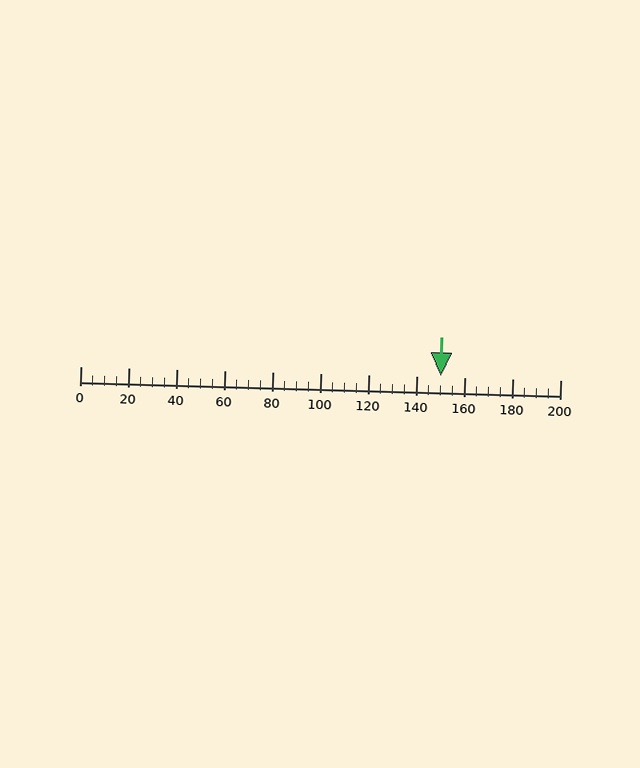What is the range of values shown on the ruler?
The ruler shows values from 0 to 200.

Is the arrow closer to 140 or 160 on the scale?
The arrow is closer to 160.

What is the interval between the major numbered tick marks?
The major tick marks are spaced 20 units apart.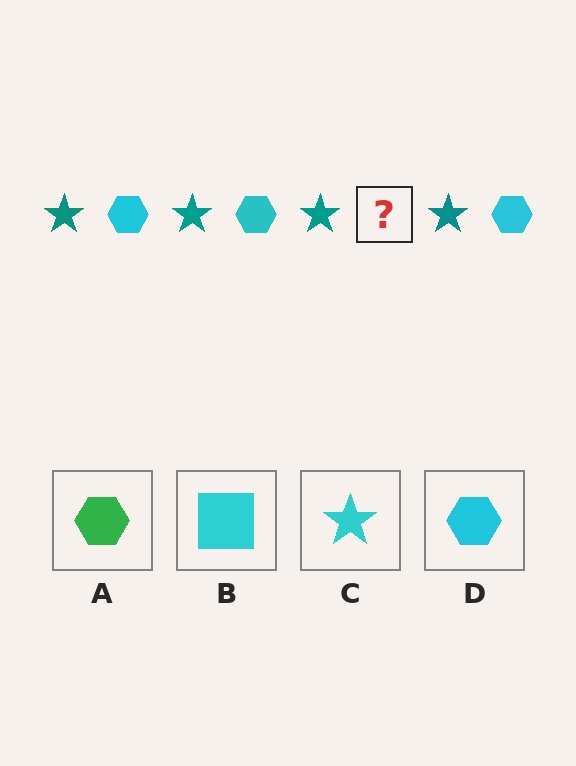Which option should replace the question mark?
Option D.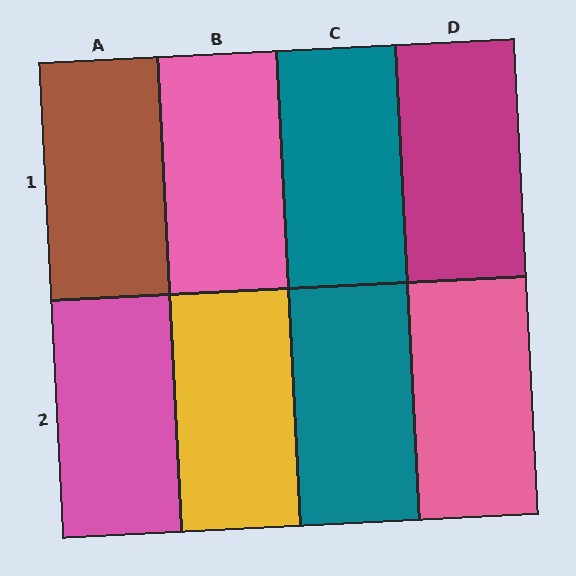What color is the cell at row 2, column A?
Pink.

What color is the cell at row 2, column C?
Teal.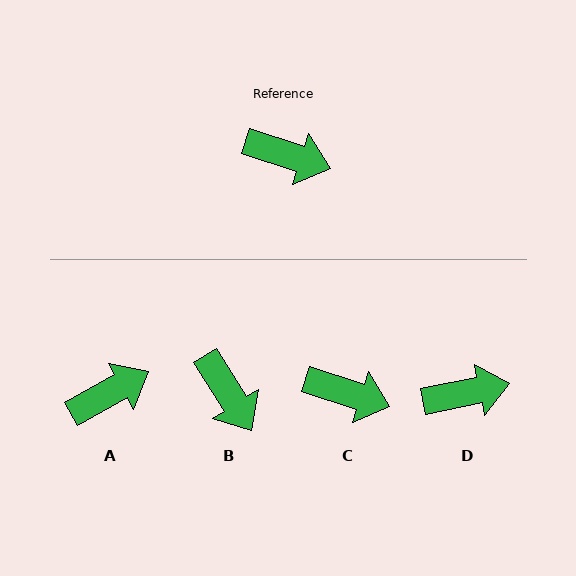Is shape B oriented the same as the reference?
No, it is off by about 40 degrees.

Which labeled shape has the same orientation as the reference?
C.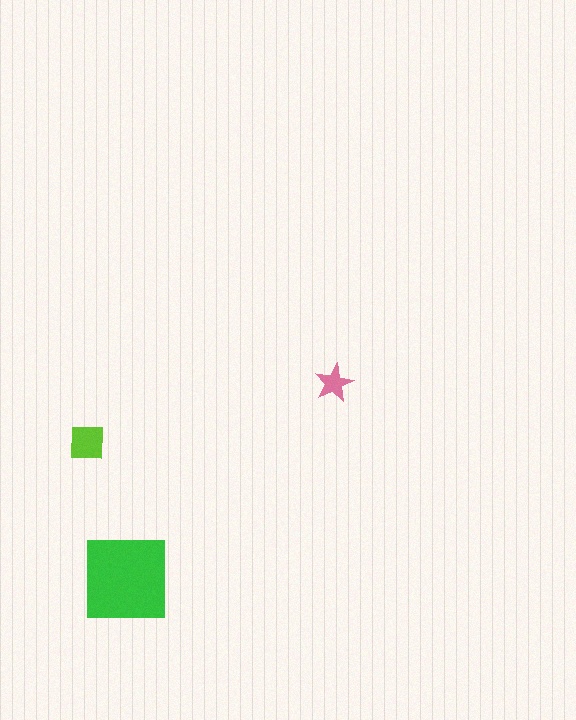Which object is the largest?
The green square.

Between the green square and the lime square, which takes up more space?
The green square.